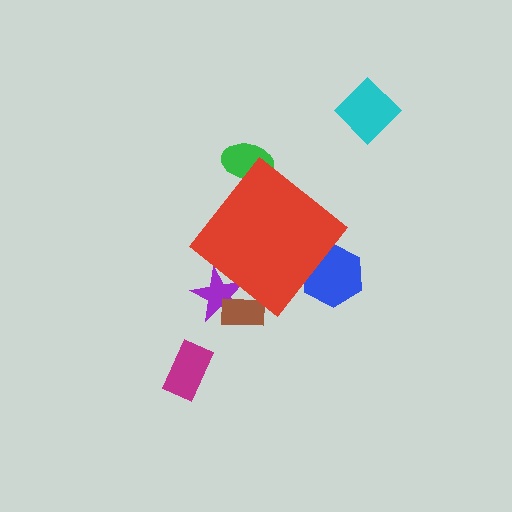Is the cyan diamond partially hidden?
No, the cyan diamond is fully visible.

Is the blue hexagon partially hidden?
Yes, the blue hexagon is partially hidden behind the red diamond.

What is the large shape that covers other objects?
A red diamond.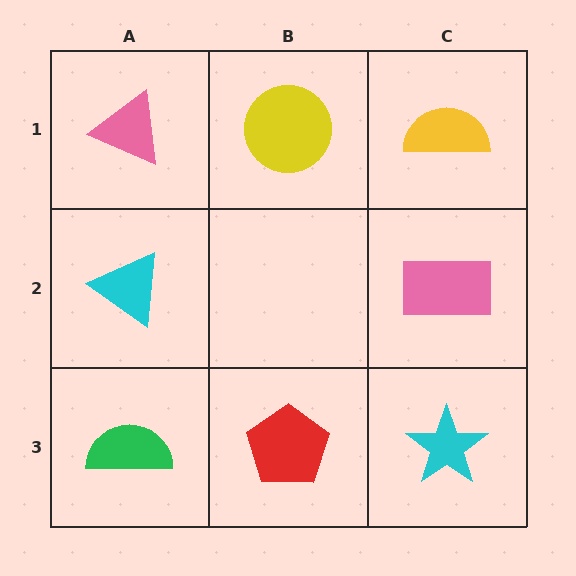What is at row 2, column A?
A cyan triangle.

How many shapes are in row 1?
3 shapes.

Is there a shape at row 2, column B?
No, that cell is empty.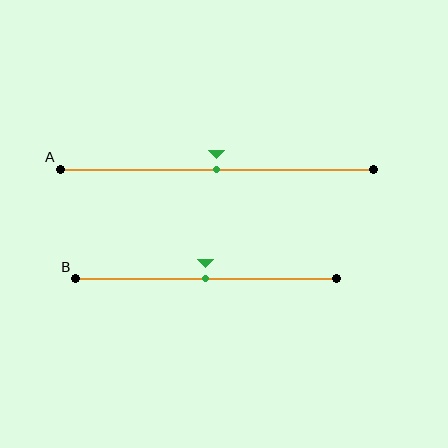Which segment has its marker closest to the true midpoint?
Segment A has its marker closest to the true midpoint.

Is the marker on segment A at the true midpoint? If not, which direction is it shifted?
Yes, the marker on segment A is at the true midpoint.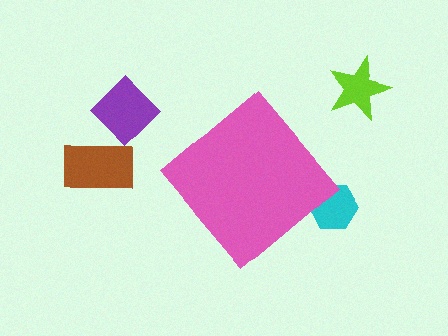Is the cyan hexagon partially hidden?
Yes, the cyan hexagon is partially hidden behind the pink diamond.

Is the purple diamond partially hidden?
No, the purple diamond is fully visible.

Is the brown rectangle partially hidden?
No, the brown rectangle is fully visible.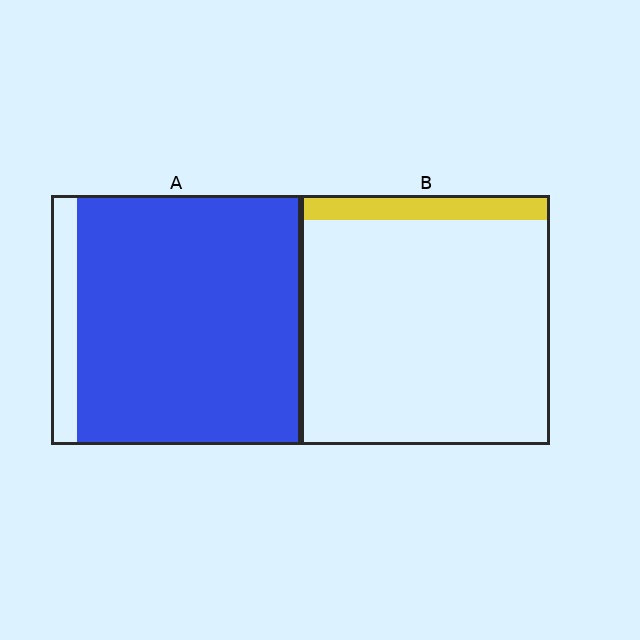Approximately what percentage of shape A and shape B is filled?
A is approximately 90% and B is approximately 10%.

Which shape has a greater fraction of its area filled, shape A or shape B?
Shape A.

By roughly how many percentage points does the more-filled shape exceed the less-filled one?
By roughly 80 percentage points (A over B).